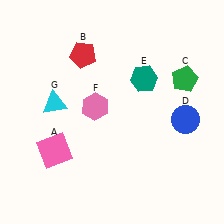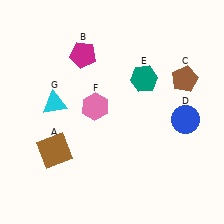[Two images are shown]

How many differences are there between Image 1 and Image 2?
There are 3 differences between the two images.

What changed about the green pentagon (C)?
In Image 1, C is green. In Image 2, it changed to brown.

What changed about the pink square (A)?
In Image 1, A is pink. In Image 2, it changed to brown.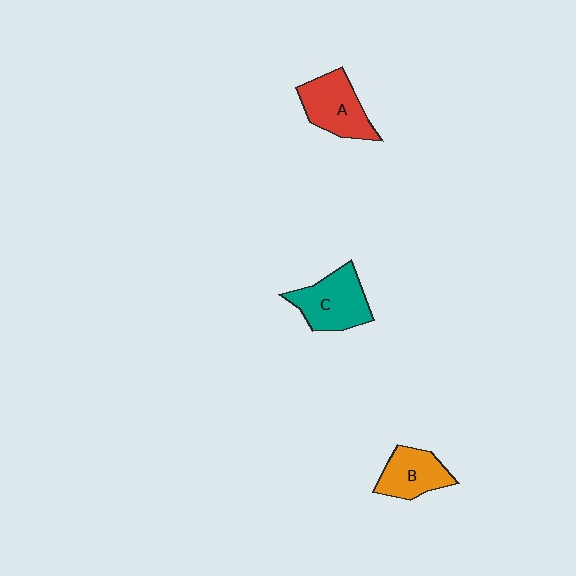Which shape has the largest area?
Shape C (teal).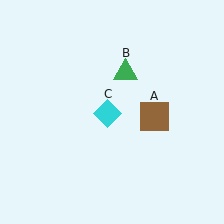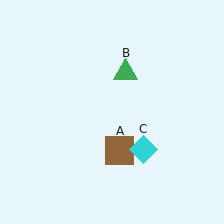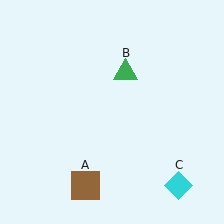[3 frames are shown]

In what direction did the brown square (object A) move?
The brown square (object A) moved down and to the left.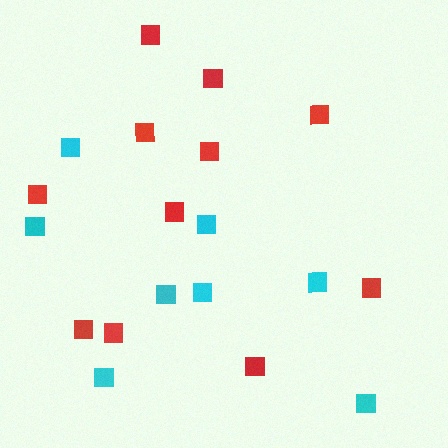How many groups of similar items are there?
There are 2 groups: one group of red squares (11) and one group of cyan squares (8).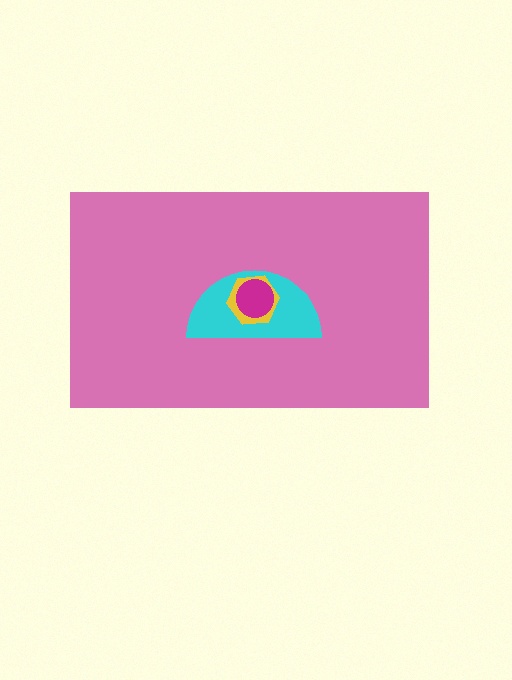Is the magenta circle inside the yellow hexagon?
Yes.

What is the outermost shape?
The pink rectangle.